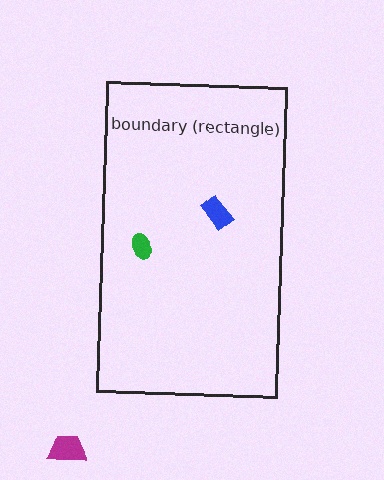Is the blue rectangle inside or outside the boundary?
Inside.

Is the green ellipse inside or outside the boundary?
Inside.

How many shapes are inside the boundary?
2 inside, 1 outside.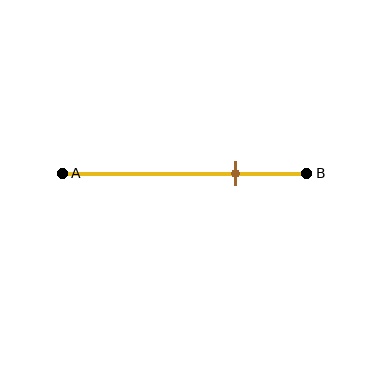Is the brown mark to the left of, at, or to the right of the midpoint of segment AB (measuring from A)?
The brown mark is to the right of the midpoint of segment AB.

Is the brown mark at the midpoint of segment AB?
No, the mark is at about 70% from A, not at the 50% midpoint.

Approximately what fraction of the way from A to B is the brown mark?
The brown mark is approximately 70% of the way from A to B.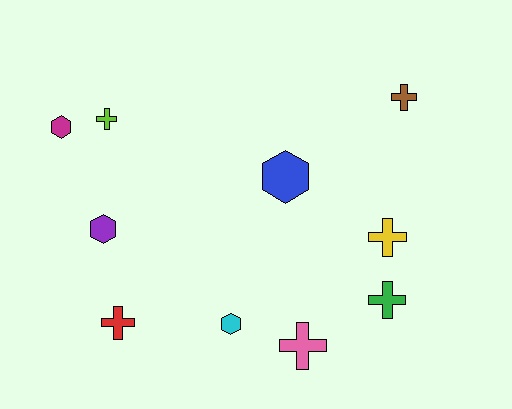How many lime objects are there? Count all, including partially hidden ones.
There is 1 lime object.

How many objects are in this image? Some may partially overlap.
There are 10 objects.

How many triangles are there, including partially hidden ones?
There are no triangles.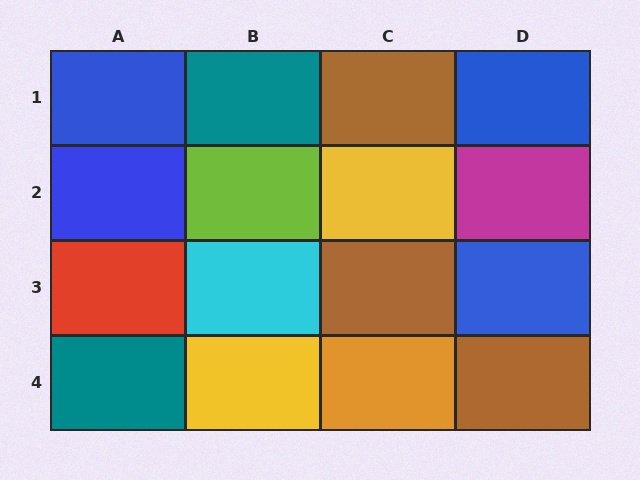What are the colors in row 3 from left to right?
Red, cyan, brown, blue.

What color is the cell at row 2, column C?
Yellow.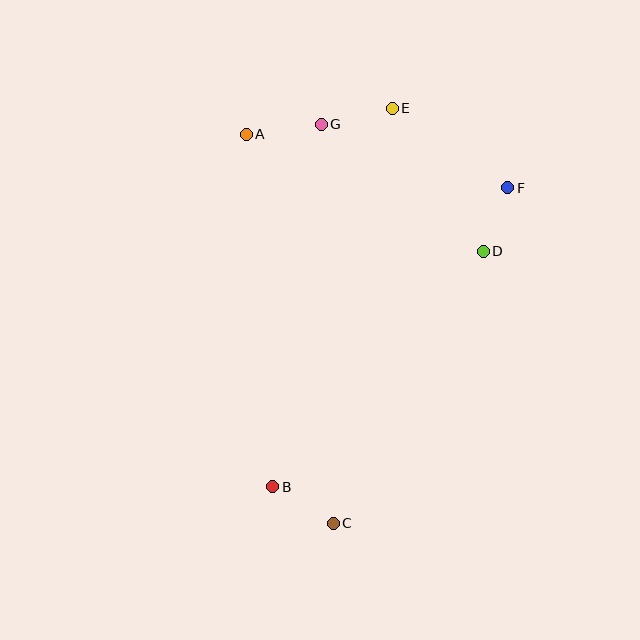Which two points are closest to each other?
Points D and F are closest to each other.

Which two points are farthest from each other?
Points C and E are farthest from each other.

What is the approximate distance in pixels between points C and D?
The distance between C and D is approximately 310 pixels.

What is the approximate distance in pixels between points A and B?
The distance between A and B is approximately 353 pixels.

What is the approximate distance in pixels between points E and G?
The distance between E and G is approximately 73 pixels.